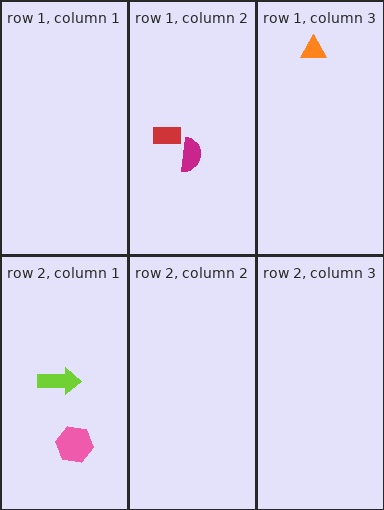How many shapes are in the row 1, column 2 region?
2.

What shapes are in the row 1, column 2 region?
The red rectangle, the magenta semicircle.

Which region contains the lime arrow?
The row 2, column 1 region.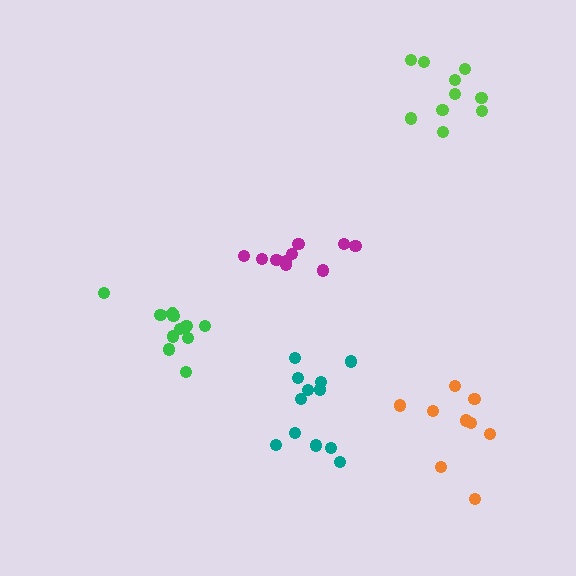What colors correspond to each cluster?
The clusters are colored: orange, magenta, green, lime, teal.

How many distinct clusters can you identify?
There are 5 distinct clusters.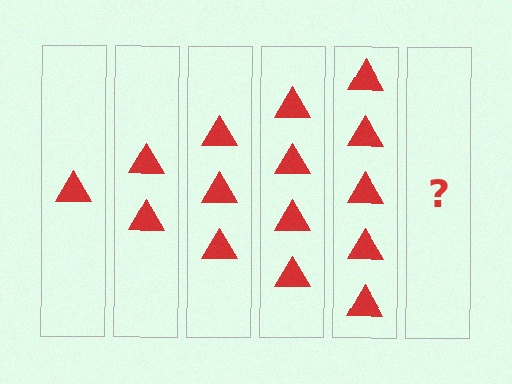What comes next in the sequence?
The next element should be 6 triangles.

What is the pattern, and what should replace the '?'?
The pattern is that each step adds one more triangle. The '?' should be 6 triangles.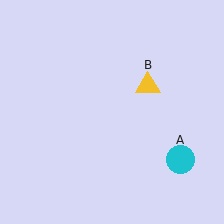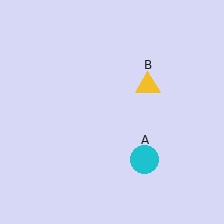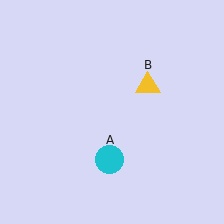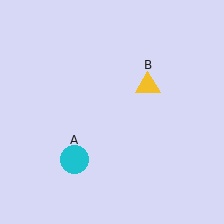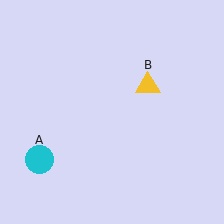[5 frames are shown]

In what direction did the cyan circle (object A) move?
The cyan circle (object A) moved left.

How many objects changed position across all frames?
1 object changed position: cyan circle (object A).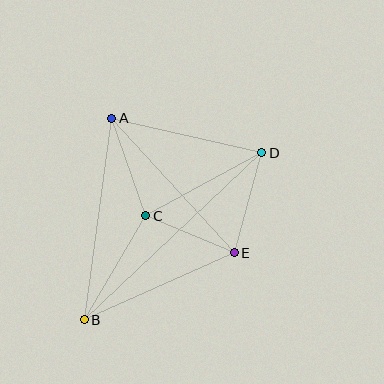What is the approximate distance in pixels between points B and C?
The distance between B and C is approximately 121 pixels.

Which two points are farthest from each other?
Points B and D are farthest from each other.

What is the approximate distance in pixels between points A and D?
The distance between A and D is approximately 154 pixels.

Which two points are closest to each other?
Points C and E are closest to each other.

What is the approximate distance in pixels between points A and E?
The distance between A and E is approximately 182 pixels.